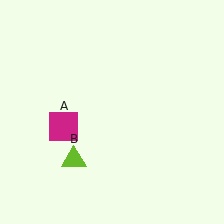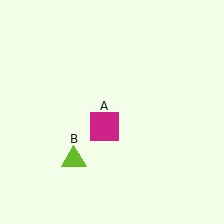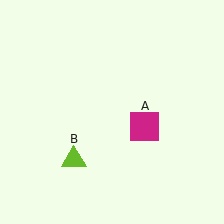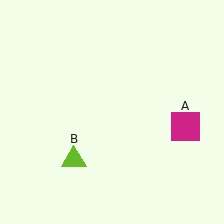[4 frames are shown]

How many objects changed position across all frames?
1 object changed position: magenta square (object A).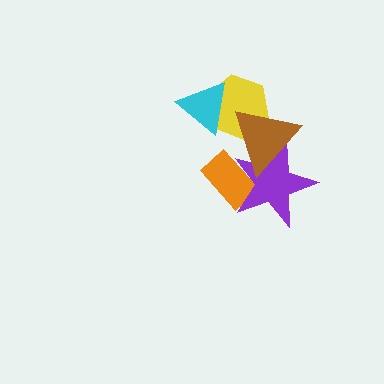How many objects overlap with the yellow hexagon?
2 objects overlap with the yellow hexagon.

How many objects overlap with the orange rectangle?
2 objects overlap with the orange rectangle.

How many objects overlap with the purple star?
2 objects overlap with the purple star.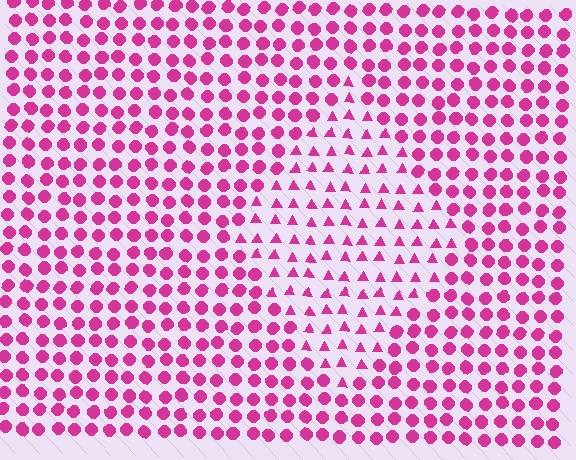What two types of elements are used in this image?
The image uses triangles inside the diamond region and circles outside it.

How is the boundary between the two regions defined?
The boundary is defined by a change in element shape: triangles inside vs. circles outside. All elements share the same color and spacing.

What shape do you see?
I see a diamond.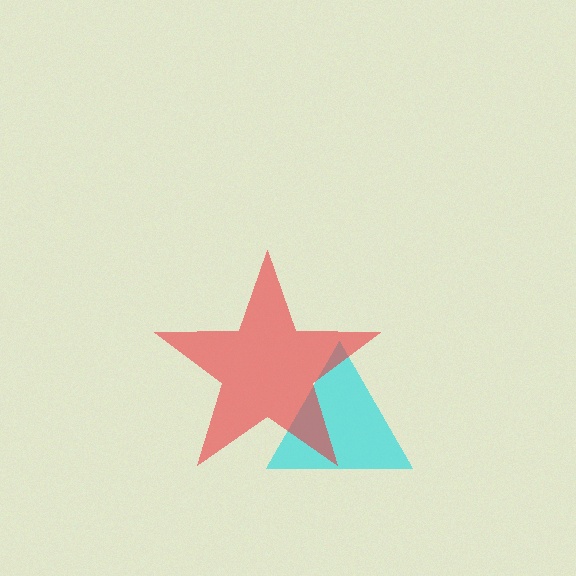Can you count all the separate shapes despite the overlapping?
Yes, there are 2 separate shapes.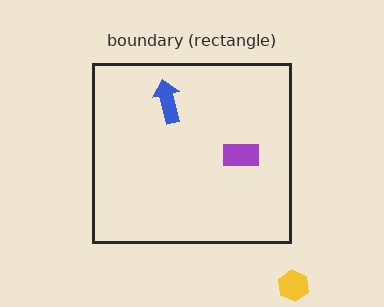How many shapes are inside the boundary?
2 inside, 1 outside.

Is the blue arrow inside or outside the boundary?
Inside.